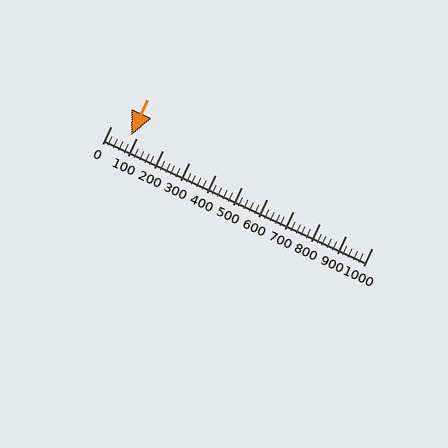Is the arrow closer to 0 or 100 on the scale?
The arrow is closer to 100.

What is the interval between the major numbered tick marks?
The major tick marks are spaced 100 units apart.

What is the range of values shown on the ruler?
The ruler shows values from 0 to 1000.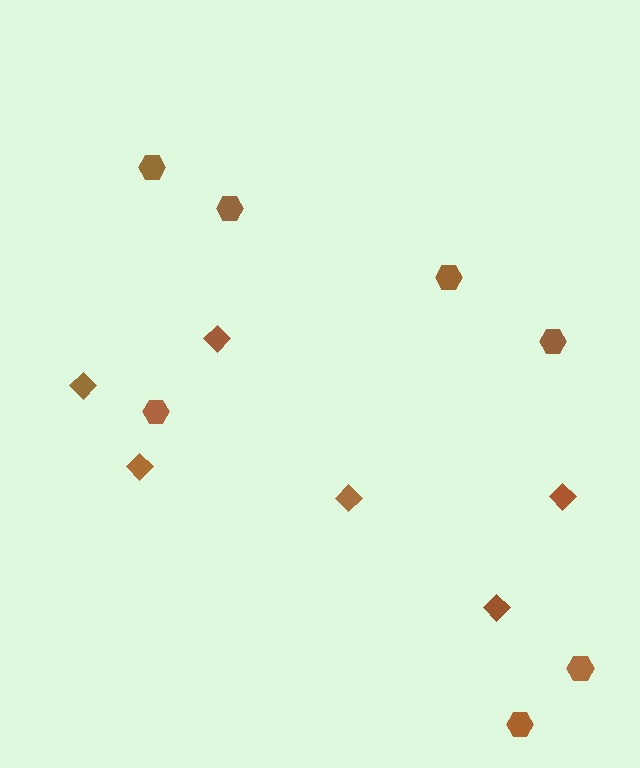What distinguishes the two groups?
There are 2 groups: one group of diamonds (6) and one group of hexagons (7).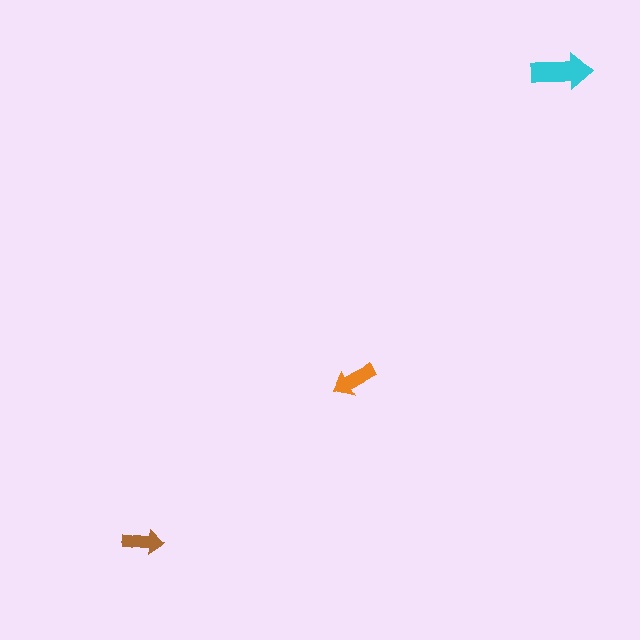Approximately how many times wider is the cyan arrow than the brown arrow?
About 1.5 times wider.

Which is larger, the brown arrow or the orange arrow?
The orange one.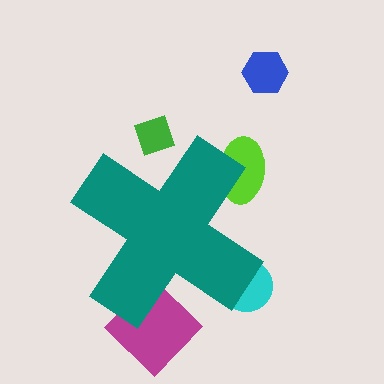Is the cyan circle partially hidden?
Yes, the cyan circle is partially hidden behind the teal cross.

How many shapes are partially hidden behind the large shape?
4 shapes are partially hidden.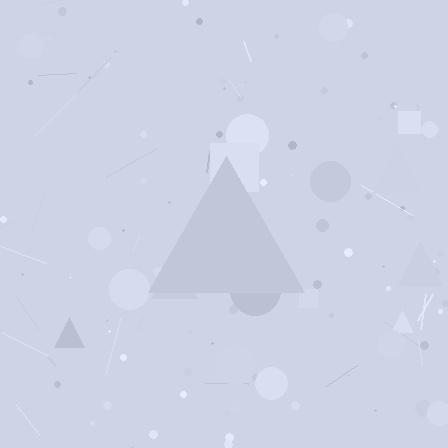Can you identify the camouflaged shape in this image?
The camouflaged shape is a triangle.